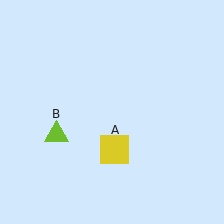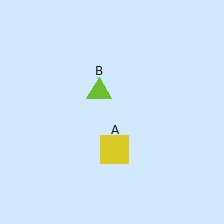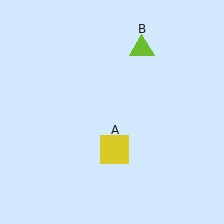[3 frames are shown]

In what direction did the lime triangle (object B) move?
The lime triangle (object B) moved up and to the right.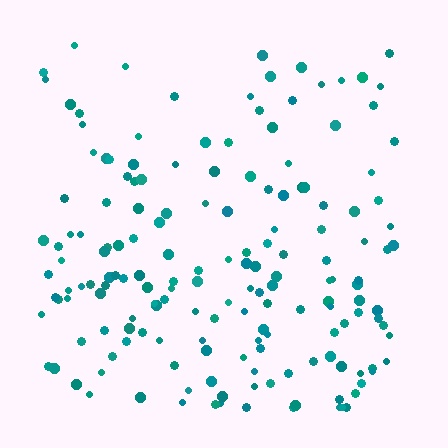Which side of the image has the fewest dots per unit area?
The top.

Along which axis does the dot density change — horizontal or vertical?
Vertical.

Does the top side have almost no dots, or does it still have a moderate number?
Still a moderate number, just noticeably fewer than the bottom.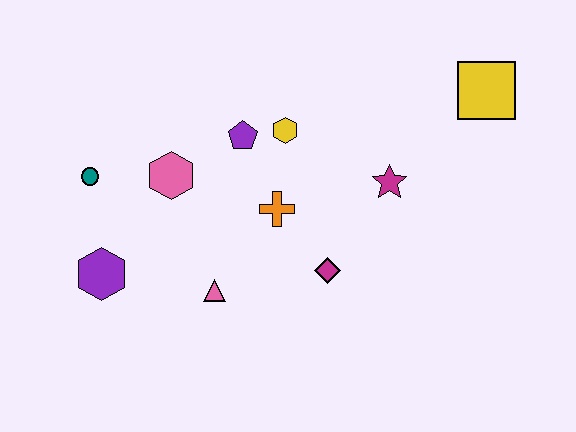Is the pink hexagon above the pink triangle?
Yes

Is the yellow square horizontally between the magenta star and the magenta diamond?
No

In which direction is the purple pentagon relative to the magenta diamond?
The purple pentagon is above the magenta diamond.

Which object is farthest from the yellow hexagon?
The purple hexagon is farthest from the yellow hexagon.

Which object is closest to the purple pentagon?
The yellow hexagon is closest to the purple pentagon.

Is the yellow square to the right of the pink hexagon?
Yes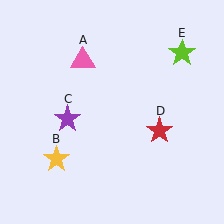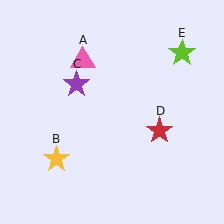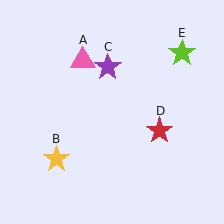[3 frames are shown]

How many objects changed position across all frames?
1 object changed position: purple star (object C).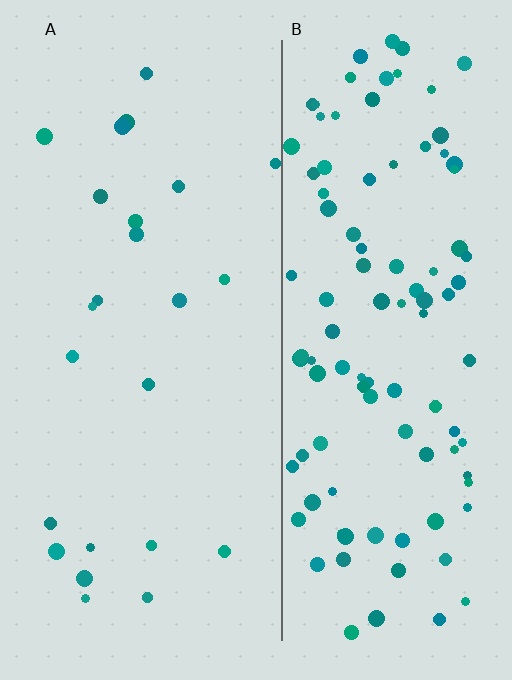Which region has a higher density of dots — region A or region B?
B (the right).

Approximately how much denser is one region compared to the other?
Approximately 4.5× — region B over region A.